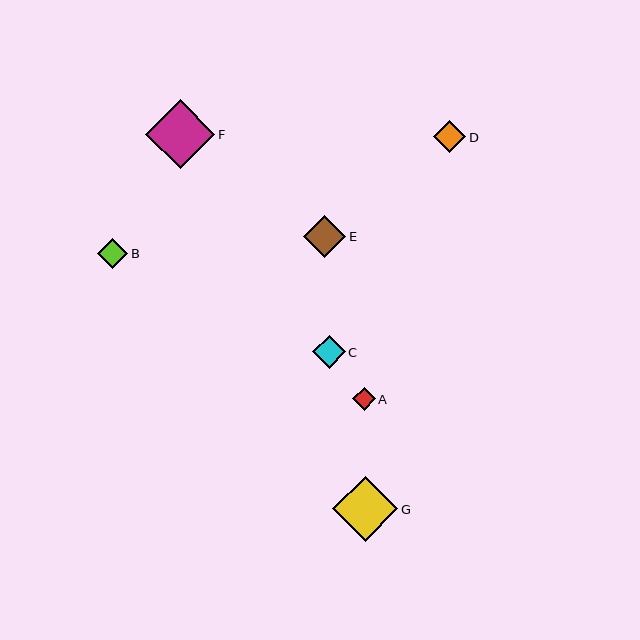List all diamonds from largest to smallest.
From largest to smallest: F, G, E, D, C, B, A.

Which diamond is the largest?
Diamond F is the largest with a size of approximately 69 pixels.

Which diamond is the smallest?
Diamond A is the smallest with a size of approximately 23 pixels.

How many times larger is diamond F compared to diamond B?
Diamond F is approximately 2.3 times the size of diamond B.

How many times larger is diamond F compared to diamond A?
Diamond F is approximately 3.1 times the size of diamond A.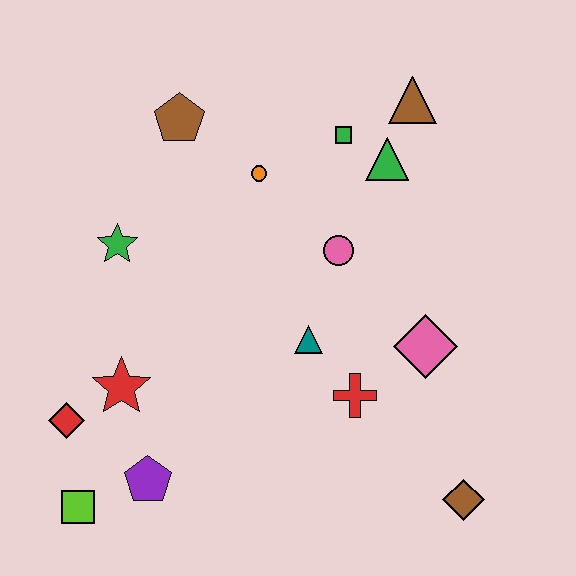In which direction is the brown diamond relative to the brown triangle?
The brown diamond is below the brown triangle.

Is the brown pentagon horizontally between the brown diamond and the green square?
No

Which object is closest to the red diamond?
The red star is closest to the red diamond.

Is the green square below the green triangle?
No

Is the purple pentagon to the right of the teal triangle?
No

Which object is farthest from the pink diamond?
The lime square is farthest from the pink diamond.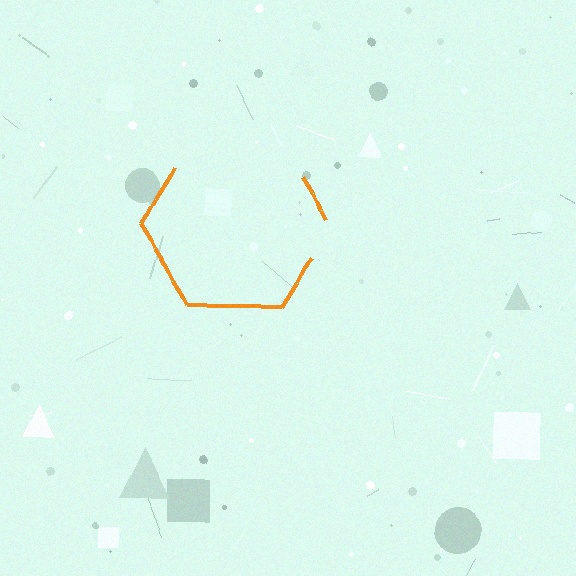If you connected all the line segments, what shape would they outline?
They would outline a hexagon.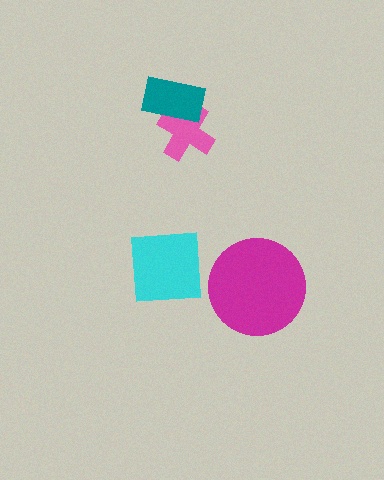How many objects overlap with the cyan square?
0 objects overlap with the cyan square.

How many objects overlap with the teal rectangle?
1 object overlaps with the teal rectangle.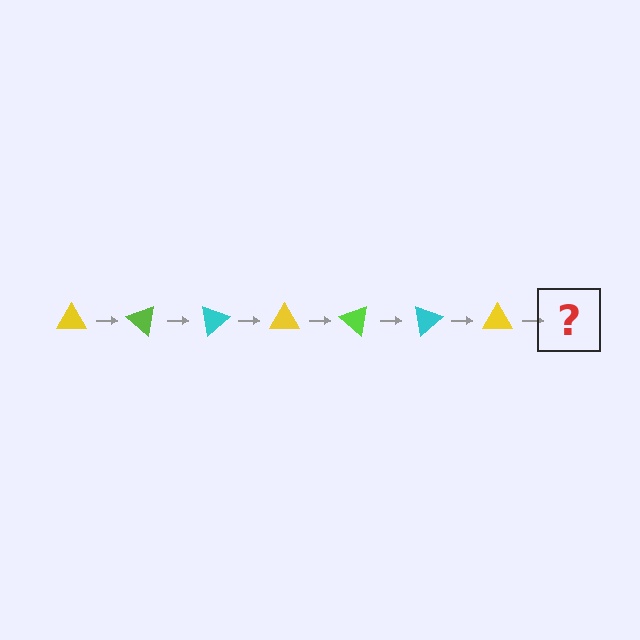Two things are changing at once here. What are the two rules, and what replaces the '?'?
The two rules are that it rotates 40 degrees each step and the color cycles through yellow, lime, and cyan. The '?' should be a lime triangle, rotated 280 degrees from the start.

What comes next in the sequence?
The next element should be a lime triangle, rotated 280 degrees from the start.